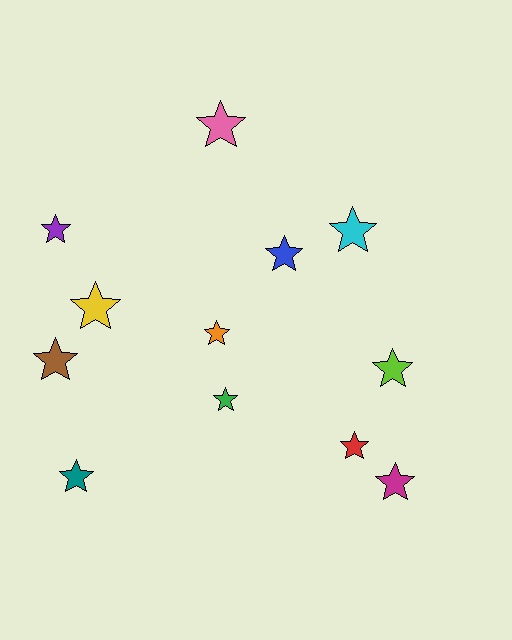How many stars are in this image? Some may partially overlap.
There are 12 stars.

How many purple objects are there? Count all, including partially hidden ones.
There is 1 purple object.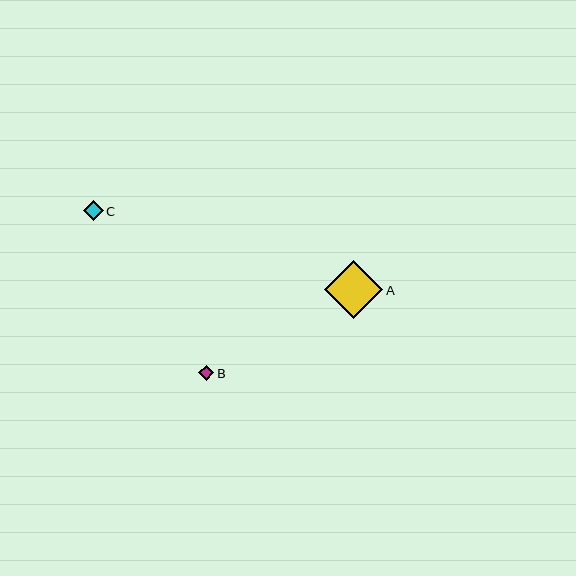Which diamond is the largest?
Diamond A is the largest with a size of approximately 58 pixels.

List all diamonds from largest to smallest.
From largest to smallest: A, C, B.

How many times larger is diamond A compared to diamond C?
Diamond A is approximately 2.9 times the size of diamond C.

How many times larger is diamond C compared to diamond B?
Diamond C is approximately 1.3 times the size of diamond B.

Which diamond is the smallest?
Diamond B is the smallest with a size of approximately 15 pixels.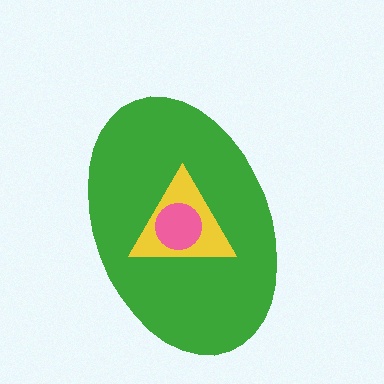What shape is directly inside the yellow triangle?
The pink circle.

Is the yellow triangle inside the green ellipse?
Yes.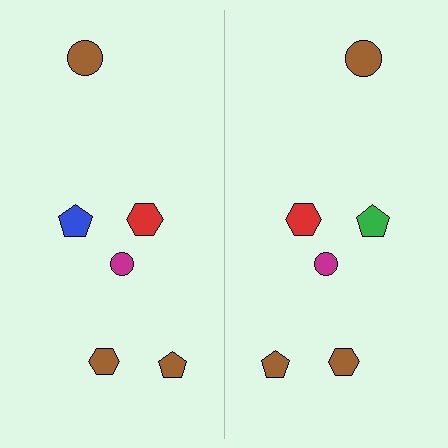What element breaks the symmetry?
The green pentagon on the right side breaks the symmetry — its mirror counterpart is blue.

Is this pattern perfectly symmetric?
No, the pattern is not perfectly symmetric. The green pentagon on the right side breaks the symmetry — its mirror counterpart is blue.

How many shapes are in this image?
There are 12 shapes in this image.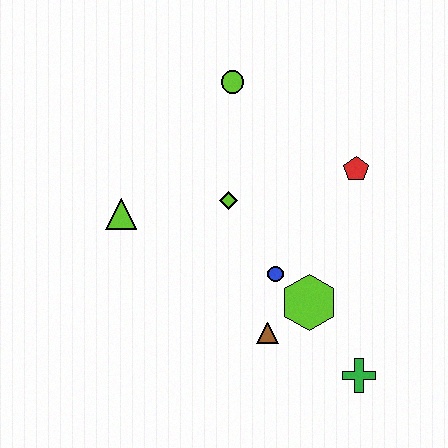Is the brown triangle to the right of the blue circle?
No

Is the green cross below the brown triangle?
Yes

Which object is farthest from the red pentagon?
The lime triangle is farthest from the red pentagon.